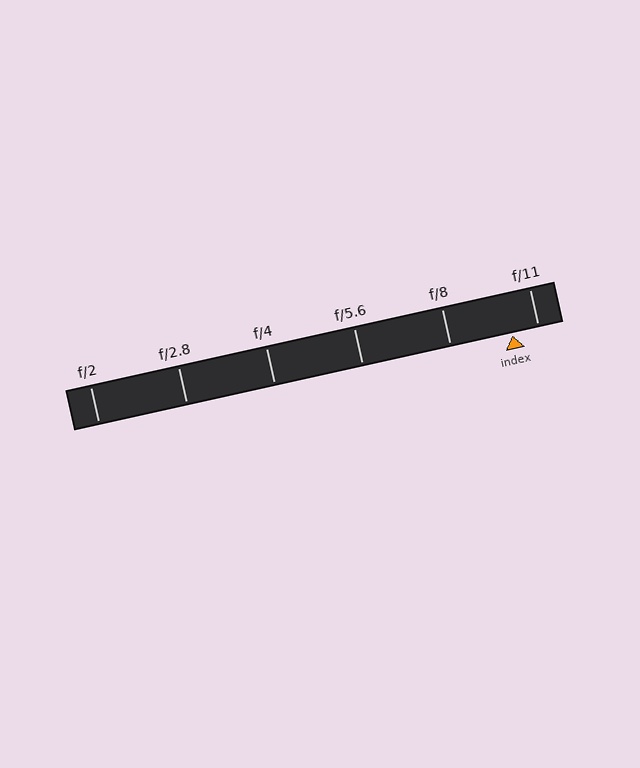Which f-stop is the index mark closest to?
The index mark is closest to f/11.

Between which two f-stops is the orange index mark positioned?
The index mark is between f/8 and f/11.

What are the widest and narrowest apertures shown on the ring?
The widest aperture shown is f/2 and the narrowest is f/11.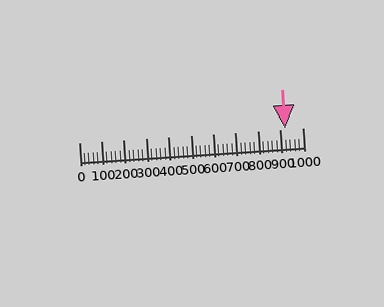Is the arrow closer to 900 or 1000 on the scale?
The arrow is closer to 900.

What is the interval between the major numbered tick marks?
The major tick marks are spaced 100 units apart.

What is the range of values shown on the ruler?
The ruler shows values from 0 to 1000.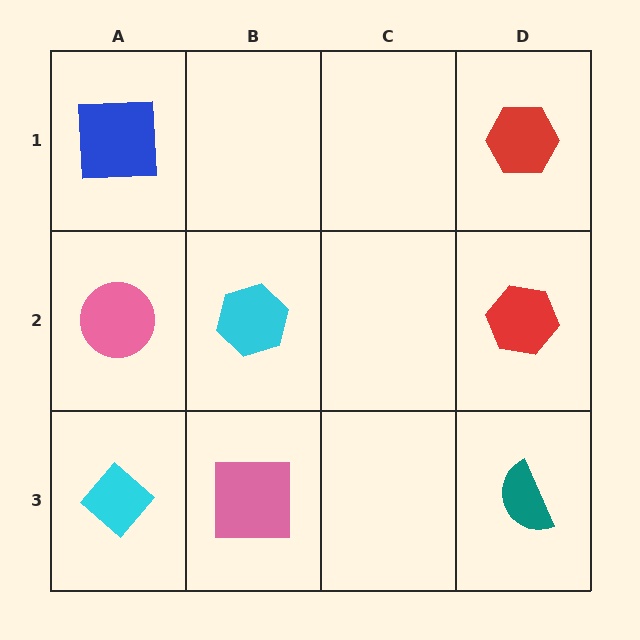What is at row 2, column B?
A cyan hexagon.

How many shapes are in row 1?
2 shapes.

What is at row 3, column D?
A teal semicircle.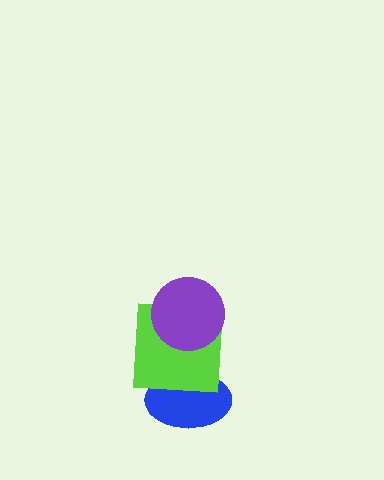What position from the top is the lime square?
The lime square is 2nd from the top.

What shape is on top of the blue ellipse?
The lime square is on top of the blue ellipse.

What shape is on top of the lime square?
The purple circle is on top of the lime square.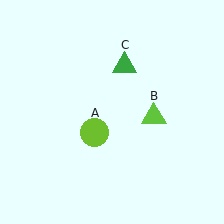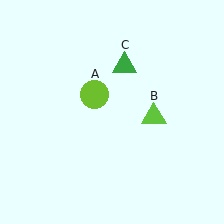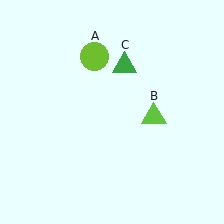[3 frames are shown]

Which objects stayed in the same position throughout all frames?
Lime triangle (object B) and green triangle (object C) remained stationary.